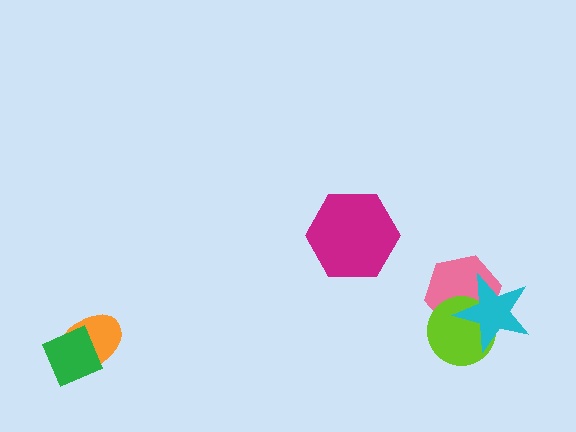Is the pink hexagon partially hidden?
Yes, it is partially covered by another shape.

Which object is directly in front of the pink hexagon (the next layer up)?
The lime circle is directly in front of the pink hexagon.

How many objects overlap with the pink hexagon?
2 objects overlap with the pink hexagon.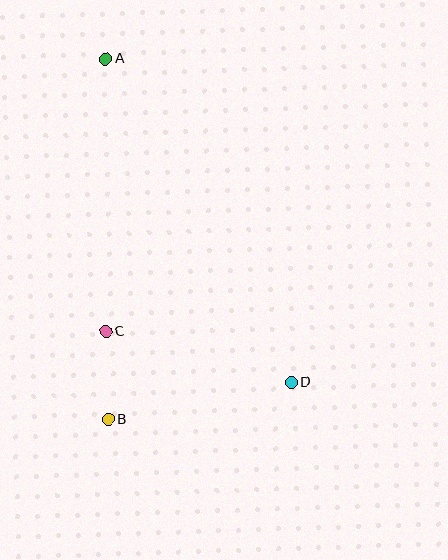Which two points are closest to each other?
Points B and C are closest to each other.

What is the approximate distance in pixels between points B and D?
The distance between B and D is approximately 187 pixels.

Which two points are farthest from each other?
Points A and D are farthest from each other.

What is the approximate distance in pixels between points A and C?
The distance between A and C is approximately 273 pixels.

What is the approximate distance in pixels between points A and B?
The distance between A and B is approximately 360 pixels.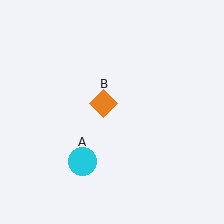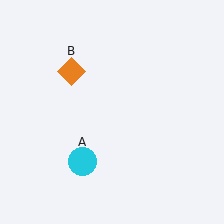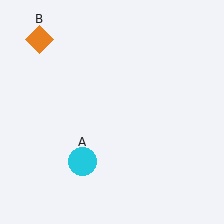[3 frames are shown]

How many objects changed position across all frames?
1 object changed position: orange diamond (object B).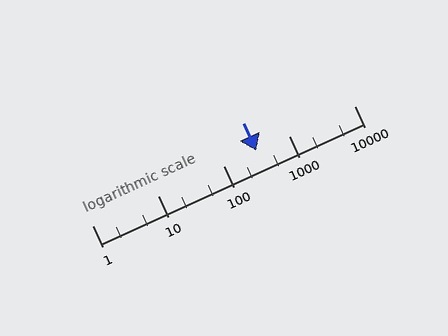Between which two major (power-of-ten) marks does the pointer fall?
The pointer is between 100 and 1000.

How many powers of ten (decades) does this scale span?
The scale spans 4 decades, from 1 to 10000.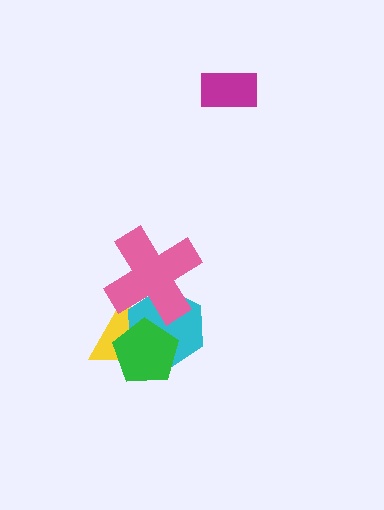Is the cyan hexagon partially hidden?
Yes, it is partially covered by another shape.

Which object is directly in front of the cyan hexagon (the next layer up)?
The green pentagon is directly in front of the cyan hexagon.